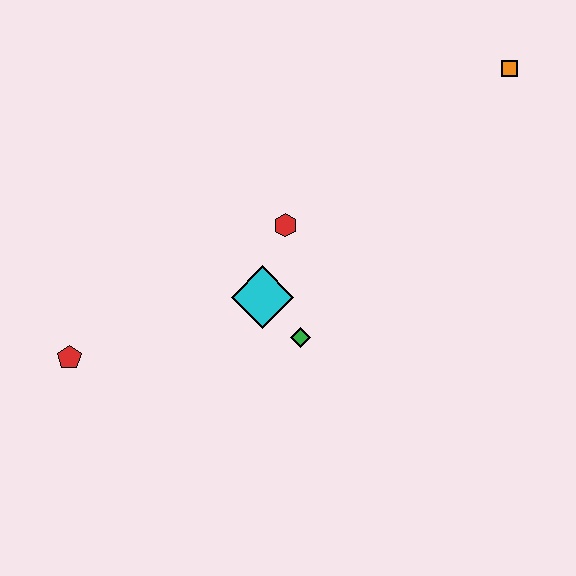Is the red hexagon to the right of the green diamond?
No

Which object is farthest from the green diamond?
The orange square is farthest from the green diamond.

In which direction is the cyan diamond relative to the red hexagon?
The cyan diamond is below the red hexagon.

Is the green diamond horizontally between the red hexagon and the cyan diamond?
No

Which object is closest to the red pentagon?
The cyan diamond is closest to the red pentagon.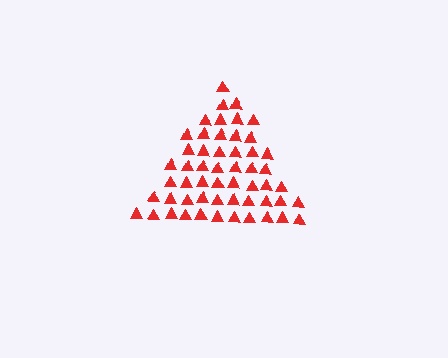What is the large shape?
The large shape is a triangle.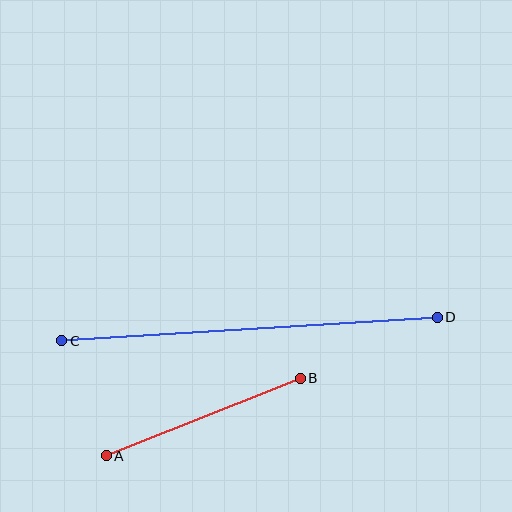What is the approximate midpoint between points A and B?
The midpoint is at approximately (203, 417) pixels.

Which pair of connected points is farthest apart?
Points C and D are farthest apart.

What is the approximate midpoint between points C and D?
The midpoint is at approximately (249, 329) pixels.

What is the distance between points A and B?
The distance is approximately 209 pixels.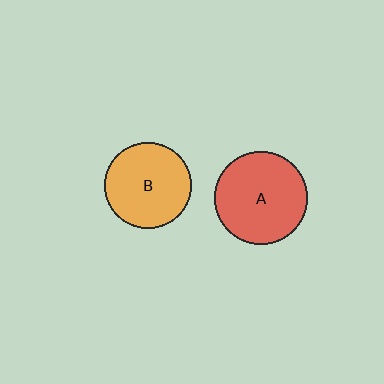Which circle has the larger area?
Circle A (red).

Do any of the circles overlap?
No, none of the circles overlap.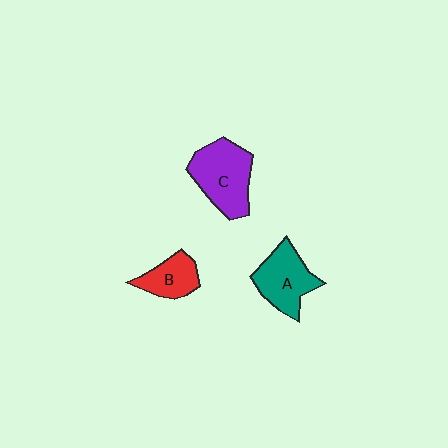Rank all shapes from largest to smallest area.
From largest to smallest: C (purple), A (teal), B (red).